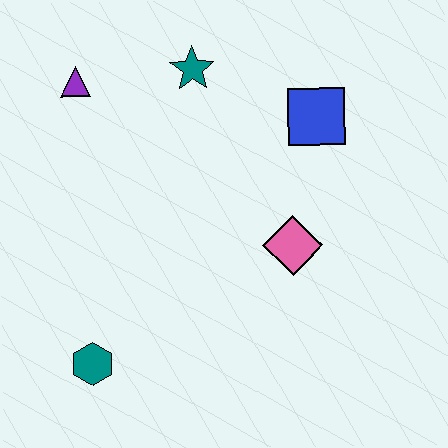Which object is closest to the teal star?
The purple triangle is closest to the teal star.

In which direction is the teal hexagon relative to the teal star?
The teal hexagon is below the teal star.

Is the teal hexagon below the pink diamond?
Yes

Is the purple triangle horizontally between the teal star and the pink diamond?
No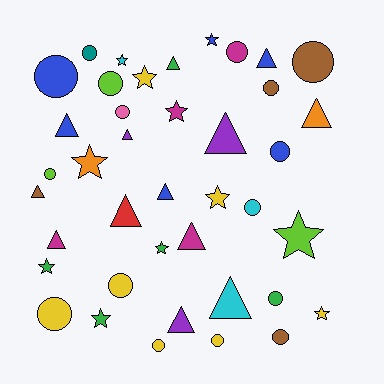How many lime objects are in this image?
There are 3 lime objects.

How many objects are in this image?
There are 40 objects.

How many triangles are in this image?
There are 13 triangles.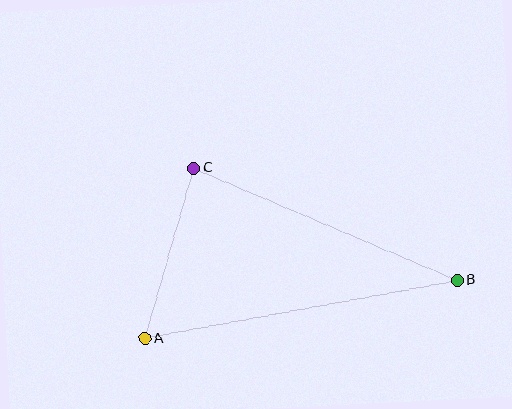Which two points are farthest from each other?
Points A and B are farthest from each other.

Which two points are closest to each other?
Points A and C are closest to each other.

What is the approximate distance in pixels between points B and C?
The distance between B and C is approximately 286 pixels.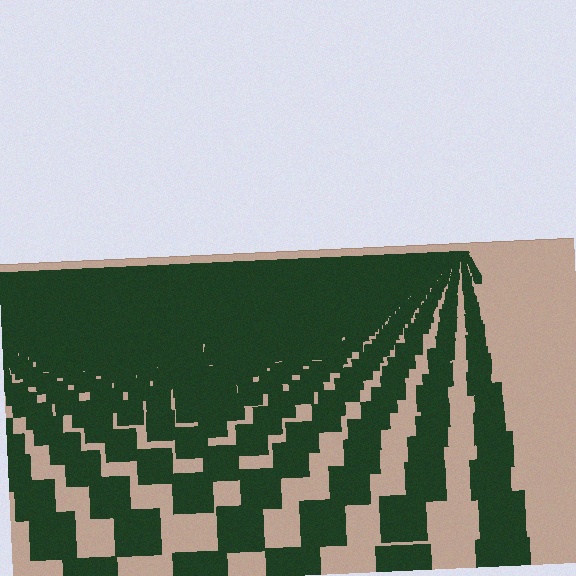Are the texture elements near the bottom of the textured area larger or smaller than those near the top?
Larger. Near the bottom, elements are closer to the viewer and appear at a bigger on-screen size.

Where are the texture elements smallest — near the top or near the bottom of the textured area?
Near the top.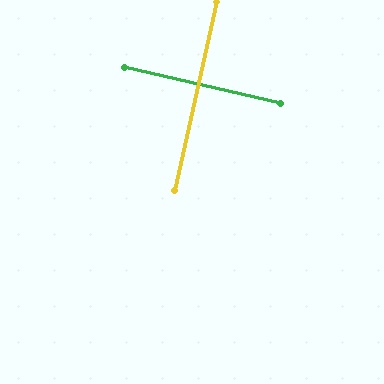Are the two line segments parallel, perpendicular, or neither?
Perpendicular — they meet at approximately 90°.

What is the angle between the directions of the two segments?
Approximately 90 degrees.